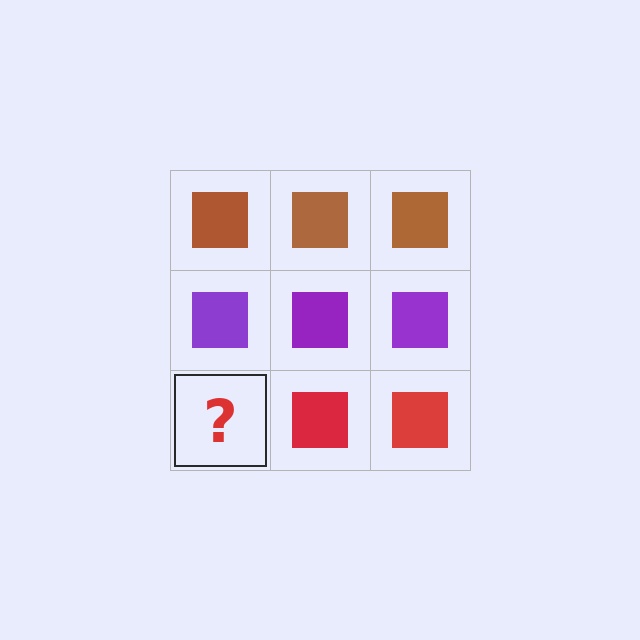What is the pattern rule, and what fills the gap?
The rule is that each row has a consistent color. The gap should be filled with a red square.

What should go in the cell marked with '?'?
The missing cell should contain a red square.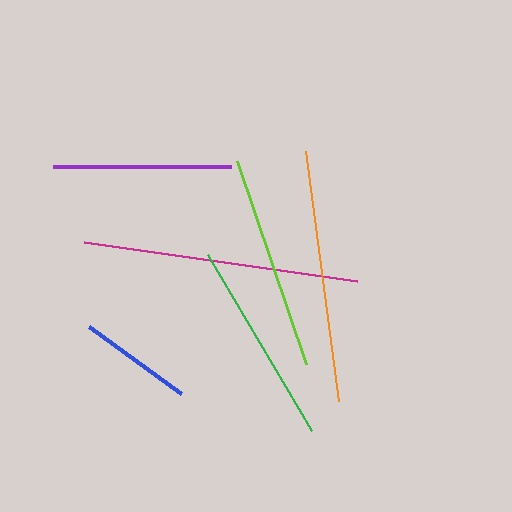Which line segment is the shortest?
The blue line is the shortest at approximately 114 pixels.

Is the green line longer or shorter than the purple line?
The green line is longer than the purple line.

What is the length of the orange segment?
The orange segment is approximately 252 pixels long.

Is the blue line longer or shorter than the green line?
The green line is longer than the blue line.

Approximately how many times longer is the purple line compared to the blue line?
The purple line is approximately 1.6 times the length of the blue line.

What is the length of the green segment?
The green segment is approximately 205 pixels long.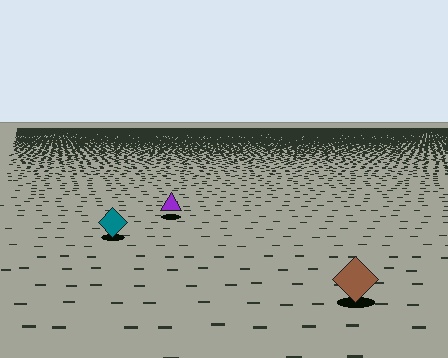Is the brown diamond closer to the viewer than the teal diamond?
Yes. The brown diamond is closer — you can tell from the texture gradient: the ground texture is coarser near it.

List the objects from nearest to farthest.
From nearest to farthest: the brown diamond, the teal diamond, the purple triangle.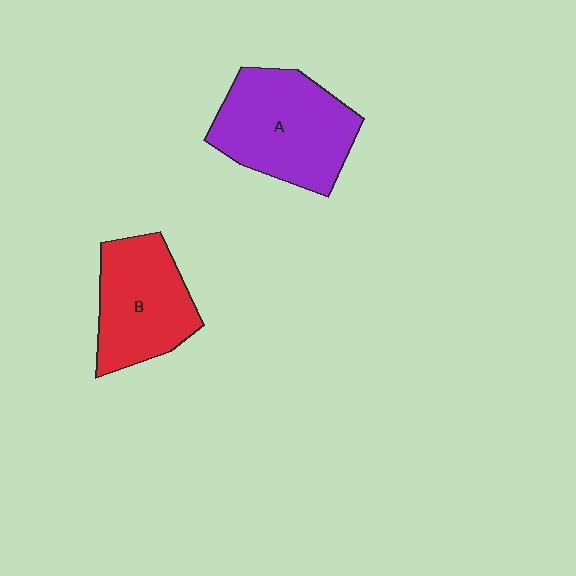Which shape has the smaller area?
Shape B (red).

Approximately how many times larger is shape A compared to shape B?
Approximately 1.2 times.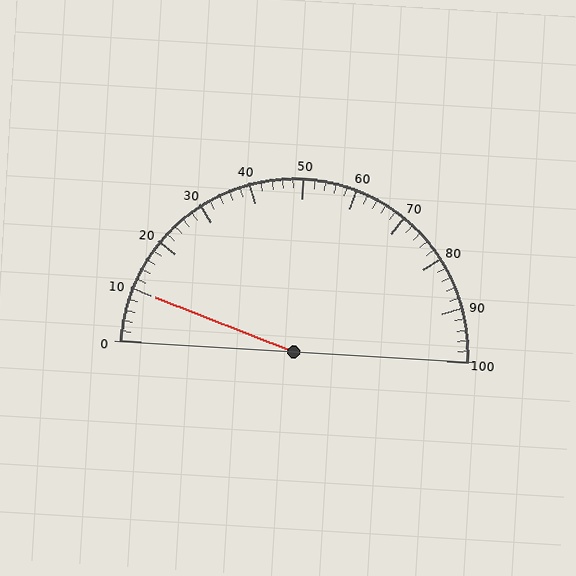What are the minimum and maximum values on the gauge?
The gauge ranges from 0 to 100.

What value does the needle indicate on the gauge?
The needle indicates approximately 10.